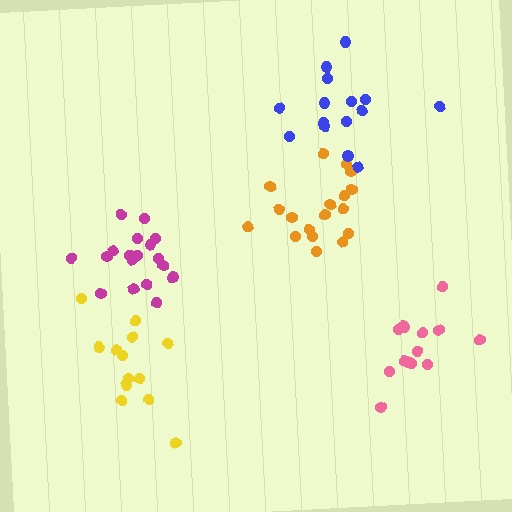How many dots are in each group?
Group 1: 18 dots, Group 2: 14 dots, Group 3: 18 dots, Group 4: 13 dots, Group 5: 15 dots (78 total).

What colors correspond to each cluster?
The clusters are colored: orange, pink, magenta, yellow, blue.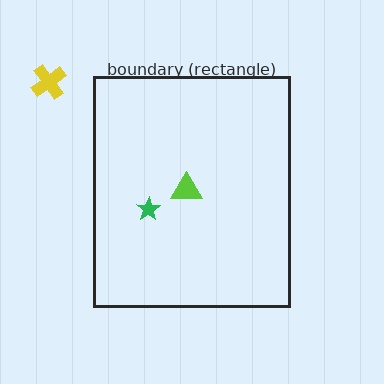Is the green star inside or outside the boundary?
Inside.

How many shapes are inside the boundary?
2 inside, 1 outside.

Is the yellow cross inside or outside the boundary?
Outside.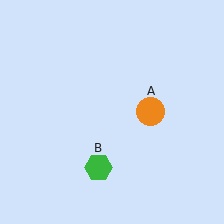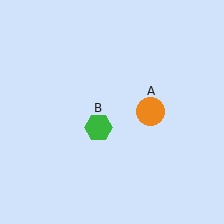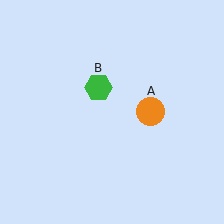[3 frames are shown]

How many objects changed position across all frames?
1 object changed position: green hexagon (object B).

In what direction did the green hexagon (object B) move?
The green hexagon (object B) moved up.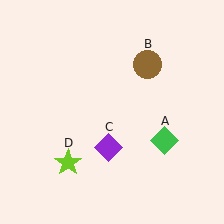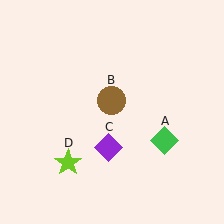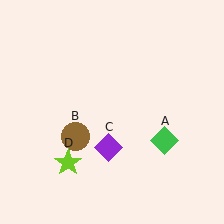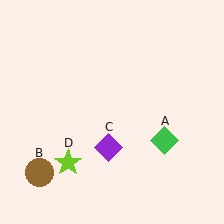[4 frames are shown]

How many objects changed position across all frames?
1 object changed position: brown circle (object B).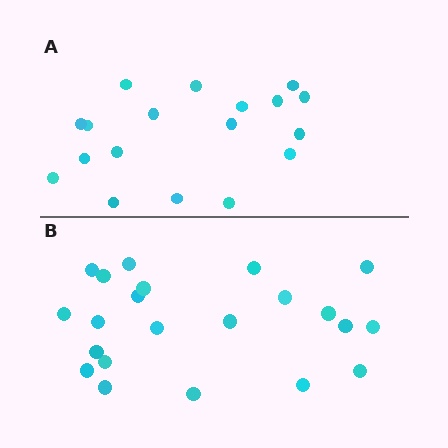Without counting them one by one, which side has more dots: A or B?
Region B (the bottom region) has more dots.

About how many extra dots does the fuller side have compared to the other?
Region B has about 4 more dots than region A.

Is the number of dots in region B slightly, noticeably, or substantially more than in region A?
Region B has only slightly more — the two regions are fairly close. The ratio is roughly 1.2 to 1.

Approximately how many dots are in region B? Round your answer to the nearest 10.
About 20 dots. (The exact count is 22, which rounds to 20.)